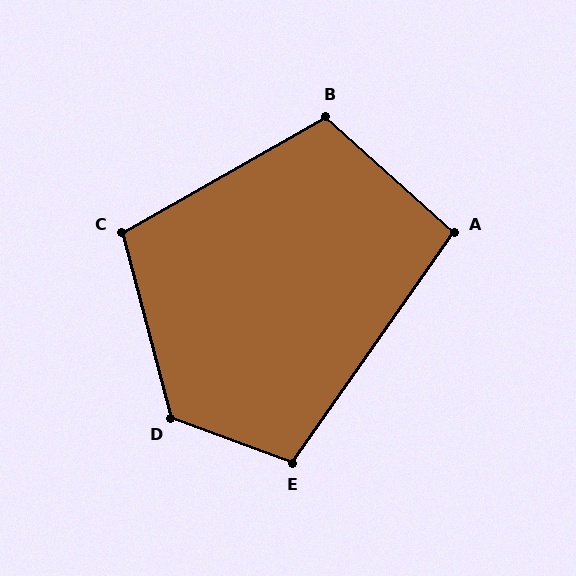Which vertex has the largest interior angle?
D, at approximately 125 degrees.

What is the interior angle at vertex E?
Approximately 105 degrees (obtuse).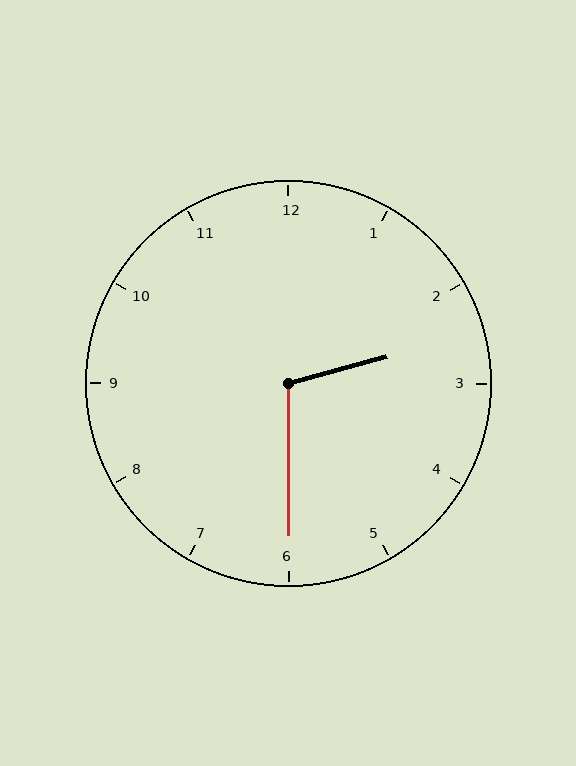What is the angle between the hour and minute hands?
Approximately 105 degrees.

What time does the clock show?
2:30.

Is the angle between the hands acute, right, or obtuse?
It is obtuse.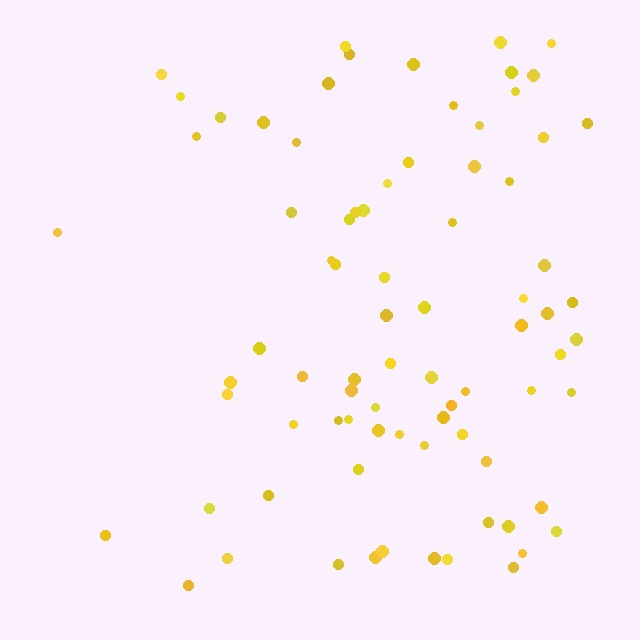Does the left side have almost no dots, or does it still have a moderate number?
Still a moderate number, just noticeably fewer than the right.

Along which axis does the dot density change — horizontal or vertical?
Horizontal.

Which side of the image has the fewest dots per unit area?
The left.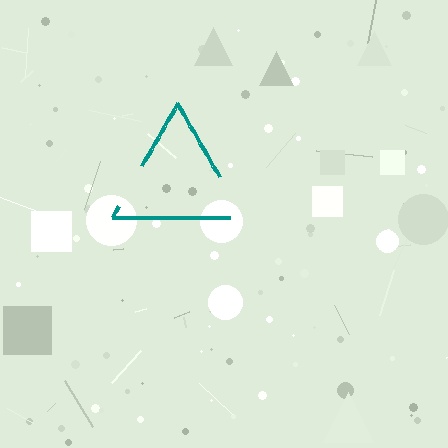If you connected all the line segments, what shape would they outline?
They would outline a triangle.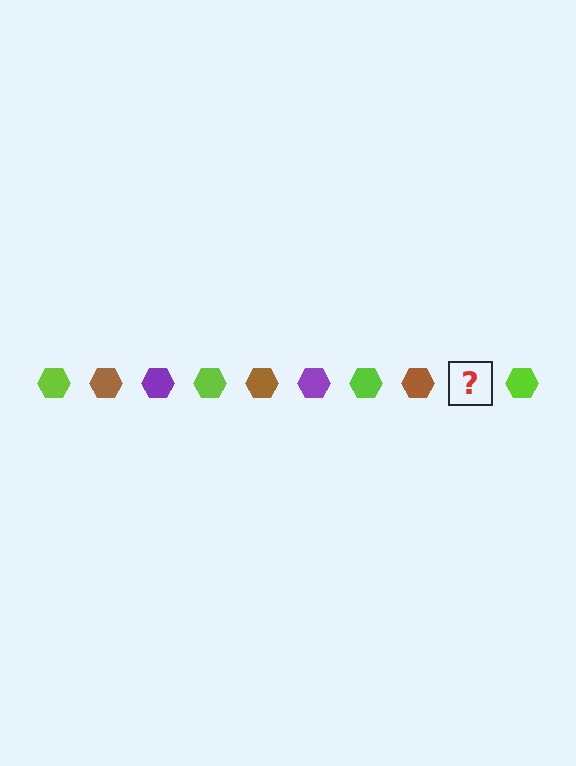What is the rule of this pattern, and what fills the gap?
The rule is that the pattern cycles through lime, brown, purple hexagons. The gap should be filled with a purple hexagon.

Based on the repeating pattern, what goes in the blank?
The blank should be a purple hexagon.